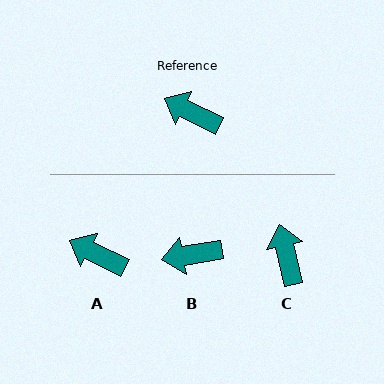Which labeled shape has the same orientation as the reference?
A.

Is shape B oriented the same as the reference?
No, it is off by about 36 degrees.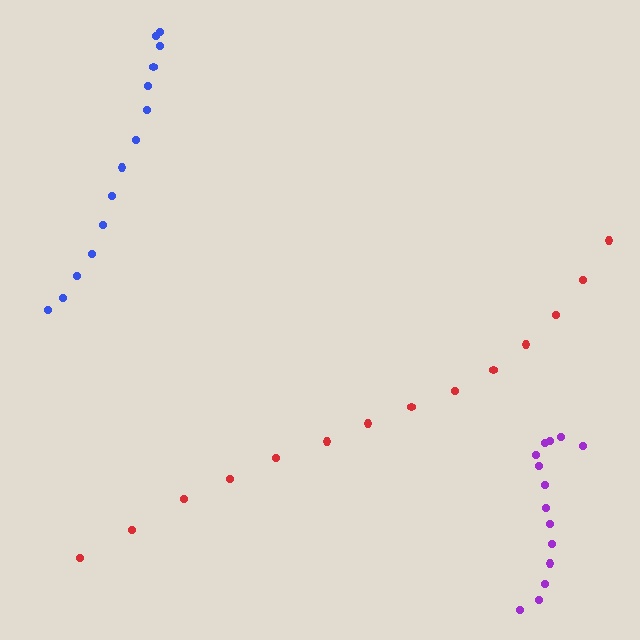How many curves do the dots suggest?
There are 3 distinct paths.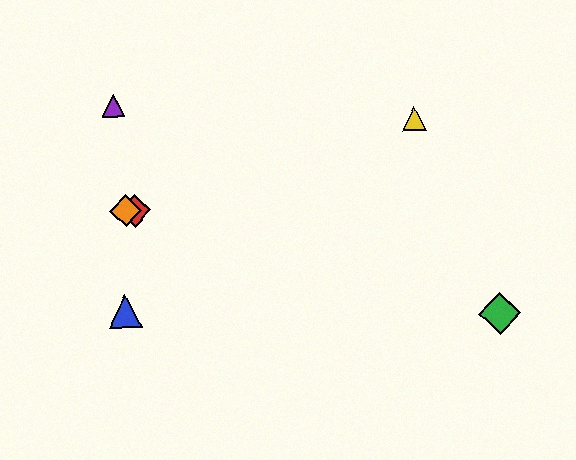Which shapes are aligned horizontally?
The red diamond, the orange diamond are aligned horizontally.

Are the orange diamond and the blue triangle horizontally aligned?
No, the orange diamond is at y≈211 and the blue triangle is at y≈311.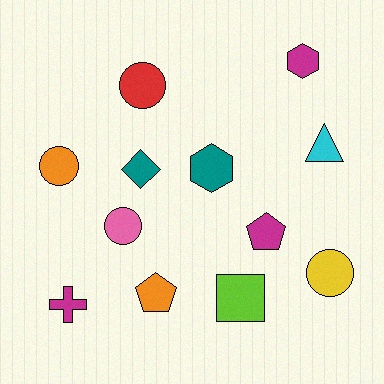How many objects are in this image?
There are 12 objects.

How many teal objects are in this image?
There are 2 teal objects.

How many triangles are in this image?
There is 1 triangle.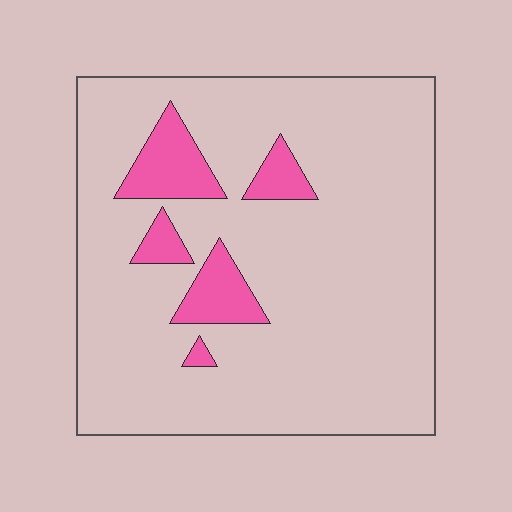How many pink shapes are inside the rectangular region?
5.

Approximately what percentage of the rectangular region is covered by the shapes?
Approximately 10%.